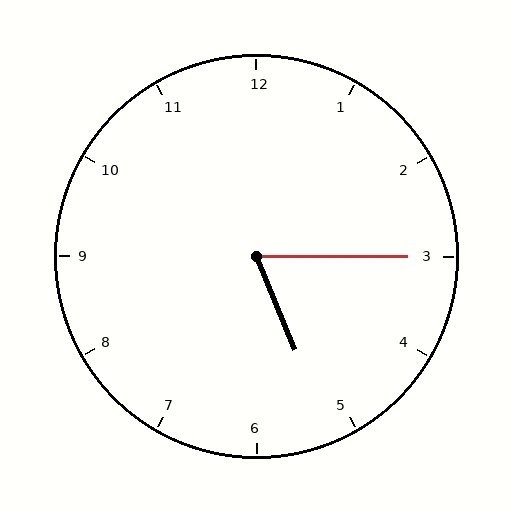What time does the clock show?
5:15.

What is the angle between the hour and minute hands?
Approximately 68 degrees.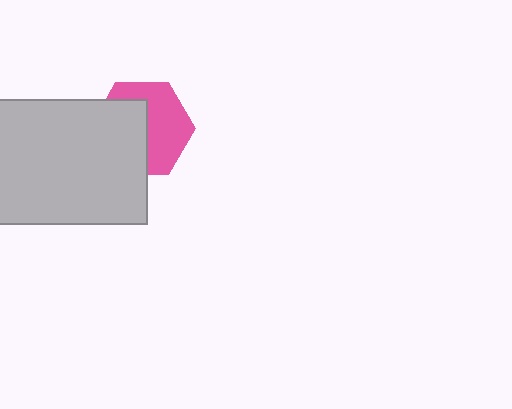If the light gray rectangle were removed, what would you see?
You would see the complete pink hexagon.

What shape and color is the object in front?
The object in front is a light gray rectangle.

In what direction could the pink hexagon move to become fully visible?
The pink hexagon could move right. That would shift it out from behind the light gray rectangle entirely.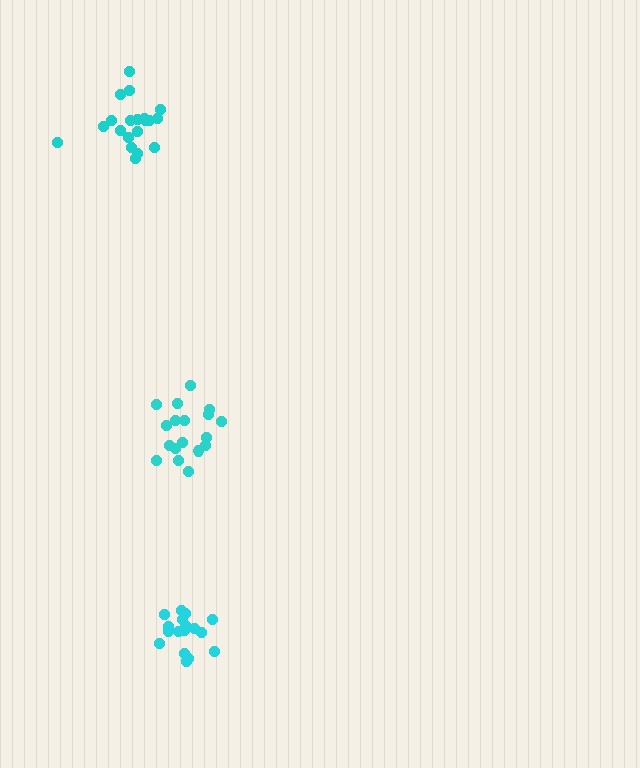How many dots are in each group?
Group 1: 18 dots, Group 2: 17 dots, Group 3: 20 dots (55 total).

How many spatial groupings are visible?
There are 3 spatial groupings.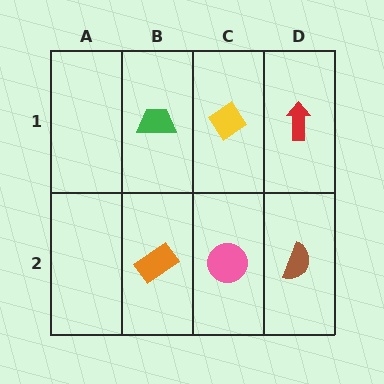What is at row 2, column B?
An orange rectangle.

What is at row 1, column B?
A green trapezoid.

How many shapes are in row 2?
3 shapes.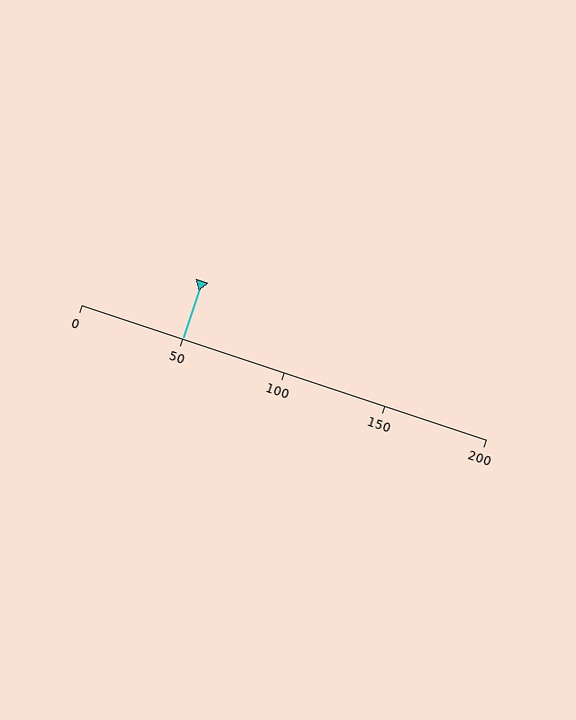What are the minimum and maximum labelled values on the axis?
The axis runs from 0 to 200.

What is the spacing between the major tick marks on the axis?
The major ticks are spaced 50 apart.